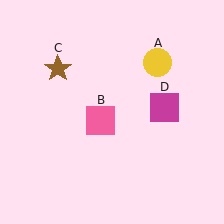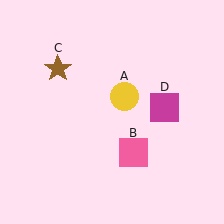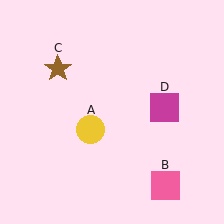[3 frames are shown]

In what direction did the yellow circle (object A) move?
The yellow circle (object A) moved down and to the left.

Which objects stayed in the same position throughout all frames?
Brown star (object C) and magenta square (object D) remained stationary.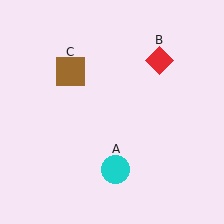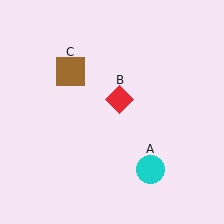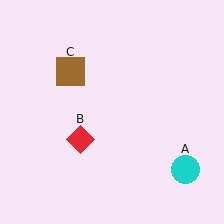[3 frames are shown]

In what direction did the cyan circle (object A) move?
The cyan circle (object A) moved right.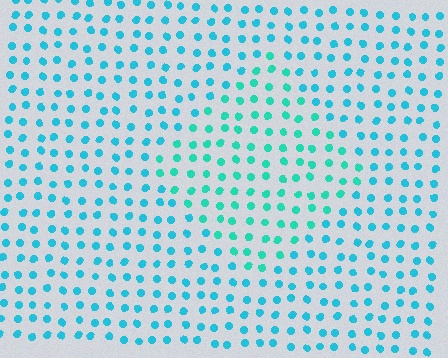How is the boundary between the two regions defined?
The boundary is defined purely by a slight shift in hue (about 22 degrees). Spacing, size, and orientation are identical on both sides.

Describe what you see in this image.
The image is filled with small cyan elements in a uniform arrangement. A diamond-shaped region is visible where the elements are tinted to a slightly different hue, forming a subtle color boundary.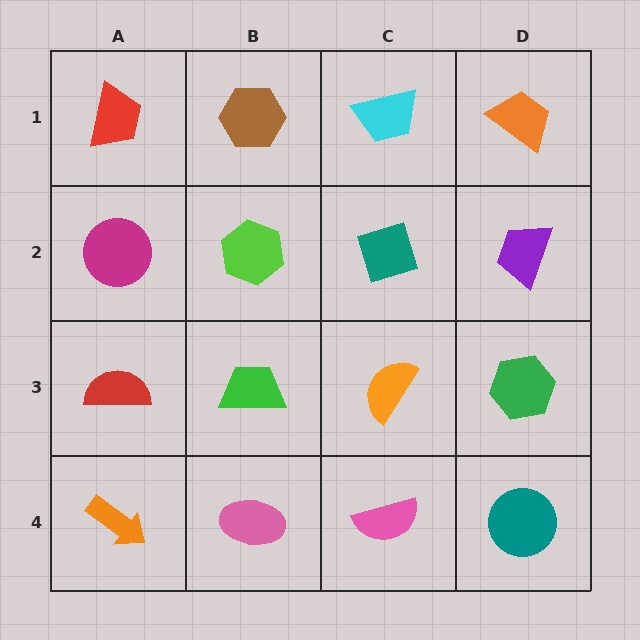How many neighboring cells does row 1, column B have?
3.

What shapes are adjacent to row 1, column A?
A magenta circle (row 2, column A), a brown hexagon (row 1, column B).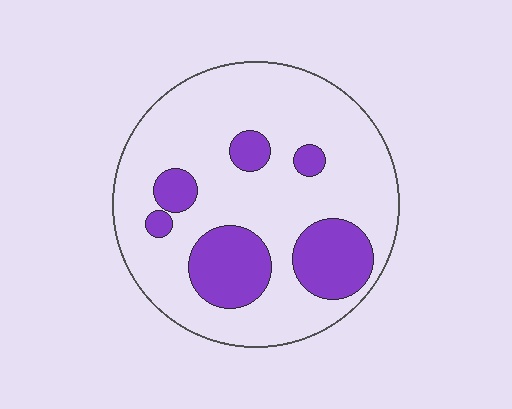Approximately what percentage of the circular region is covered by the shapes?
Approximately 25%.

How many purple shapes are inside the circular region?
6.